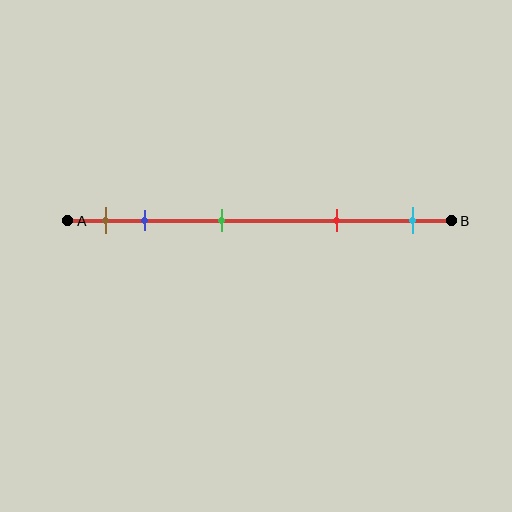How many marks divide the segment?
There are 5 marks dividing the segment.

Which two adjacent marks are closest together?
The brown and blue marks are the closest adjacent pair.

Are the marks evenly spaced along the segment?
No, the marks are not evenly spaced.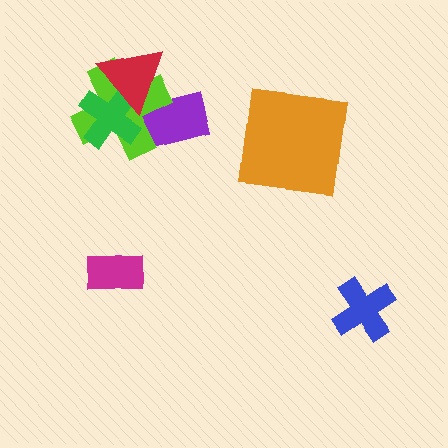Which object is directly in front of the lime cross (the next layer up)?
The green cross is directly in front of the lime cross.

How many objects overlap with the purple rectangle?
3 objects overlap with the purple rectangle.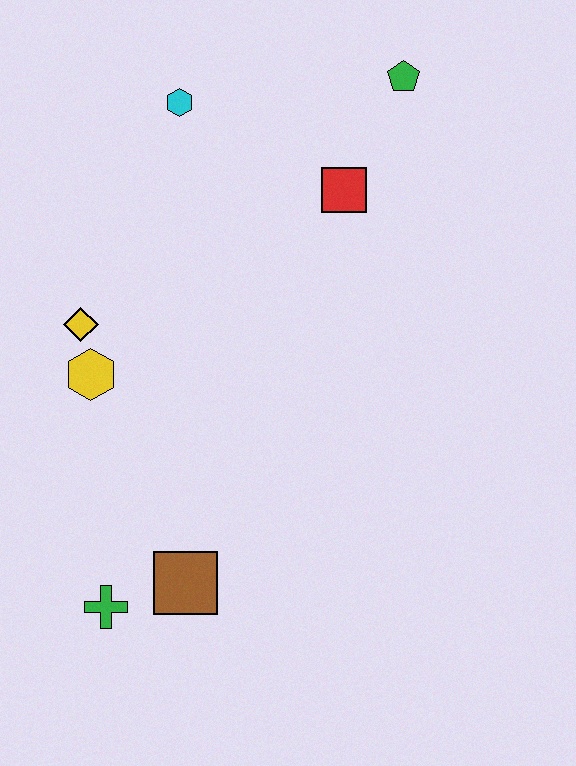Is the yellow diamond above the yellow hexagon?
Yes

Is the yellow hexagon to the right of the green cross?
No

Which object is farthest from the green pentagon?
The green cross is farthest from the green pentagon.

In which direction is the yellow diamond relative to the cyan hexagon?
The yellow diamond is below the cyan hexagon.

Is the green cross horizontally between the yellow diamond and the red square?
Yes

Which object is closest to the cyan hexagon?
The red square is closest to the cyan hexagon.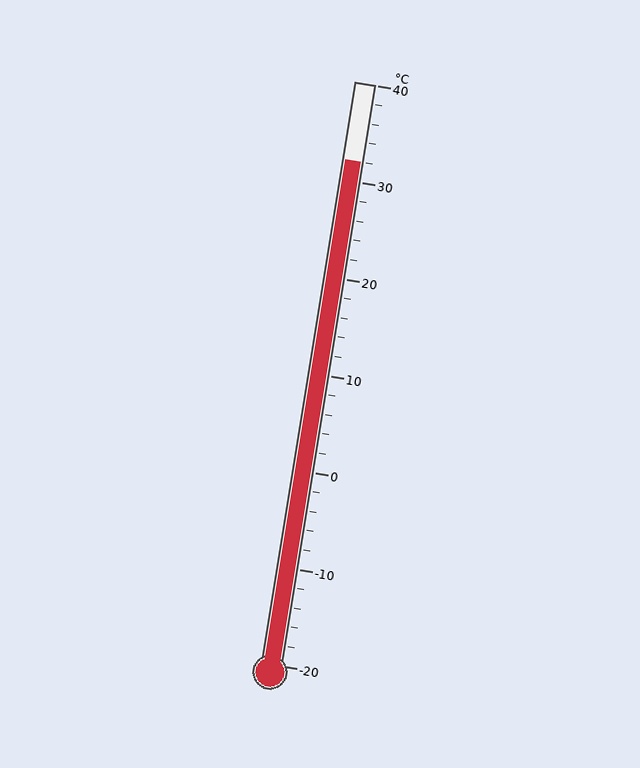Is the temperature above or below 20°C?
The temperature is above 20°C.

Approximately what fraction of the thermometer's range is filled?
The thermometer is filled to approximately 85% of its range.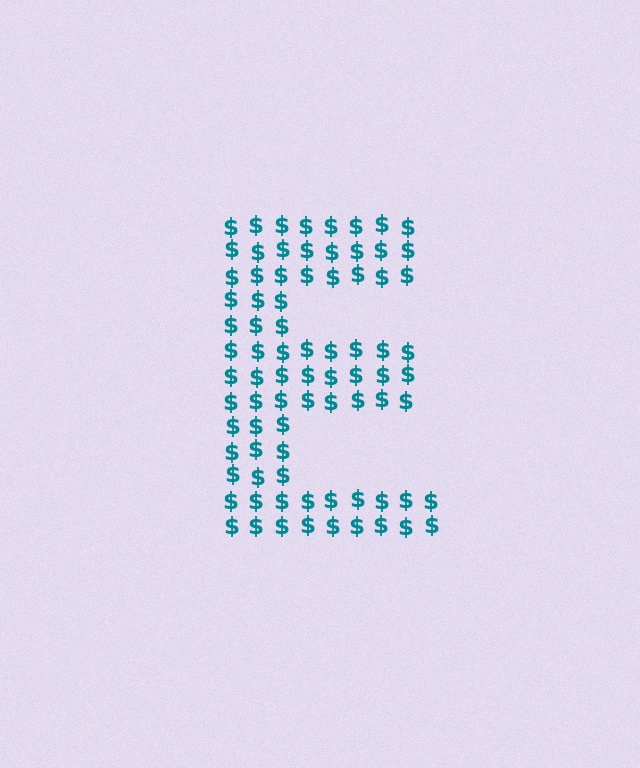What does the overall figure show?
The overall figure shows the letter E.